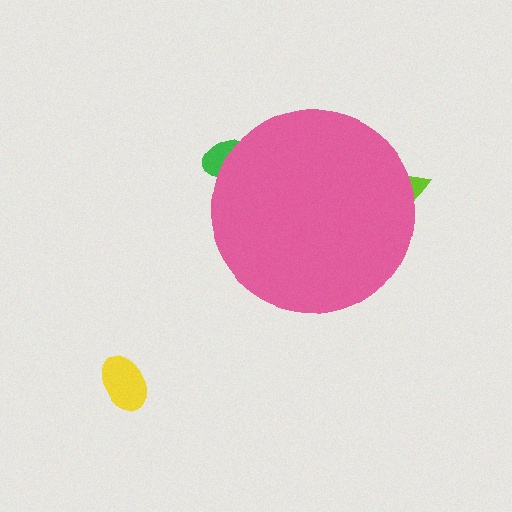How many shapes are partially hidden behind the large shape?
2 shapes are partially hidden.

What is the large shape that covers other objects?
A pink circle.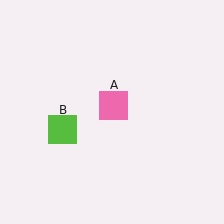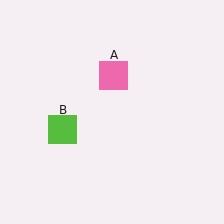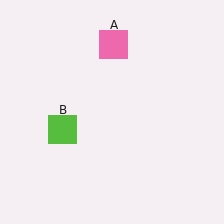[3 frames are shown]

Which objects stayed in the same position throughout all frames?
Lime square (object B) remained stationary.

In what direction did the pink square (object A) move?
The pink square (object A) moved up.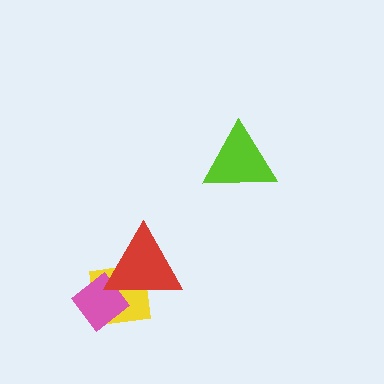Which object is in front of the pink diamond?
The red triangle is in front of the pink diamond.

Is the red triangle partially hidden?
No, no other shape covers it.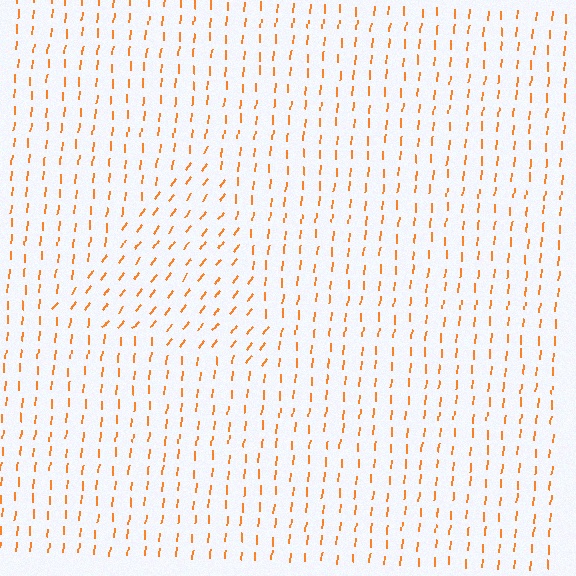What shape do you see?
I see a triangle.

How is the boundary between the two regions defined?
The boundary is defined purely by a change in line orientation (approximately 32 degrees difference). All lines are the same color and thickness.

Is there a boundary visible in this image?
Yes, there is a texture boundary formed by a change in line orientation.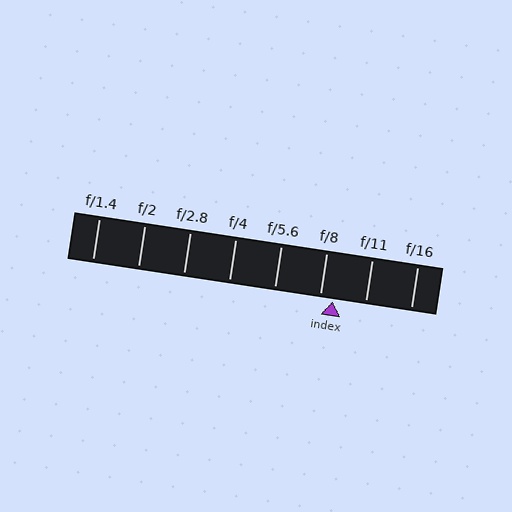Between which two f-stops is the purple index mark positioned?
The index mark is between f/8 and f/11.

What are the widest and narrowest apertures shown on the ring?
The widest aperture shown is f/1.4 and the narrowest is f/16.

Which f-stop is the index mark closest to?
The index mark is closest to f/8.